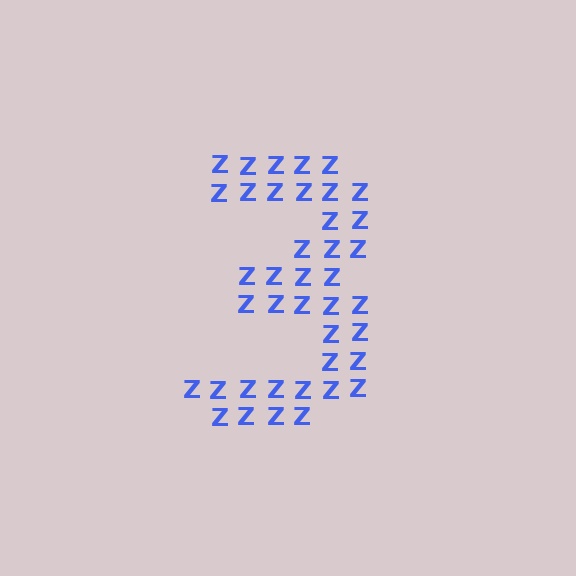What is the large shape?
The large shape is the digit 3.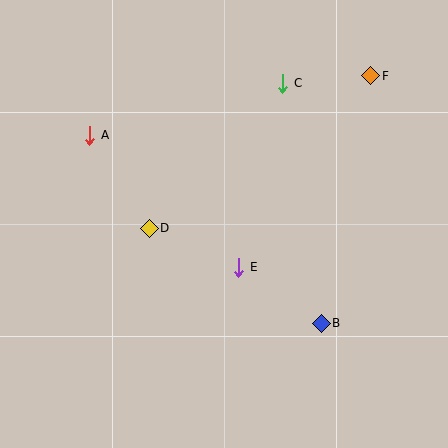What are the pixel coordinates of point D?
Point D is at (149, 228).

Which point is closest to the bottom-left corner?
Point D is closest to the bottom-left corner.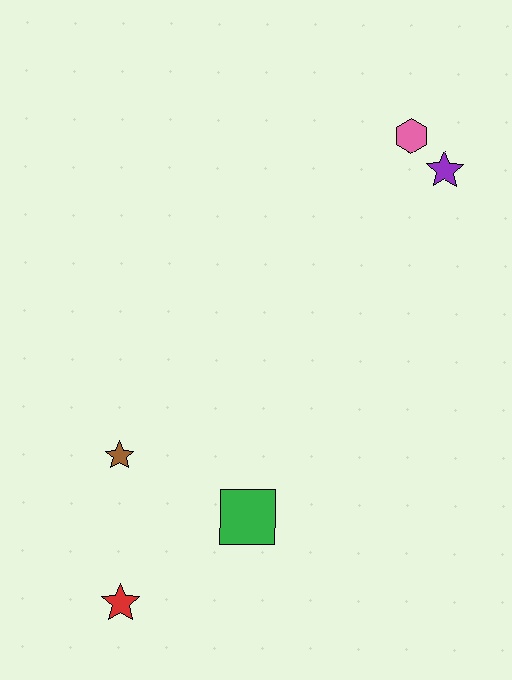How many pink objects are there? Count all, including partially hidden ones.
There is 1 pink object.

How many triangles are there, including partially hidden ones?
There are no triangles.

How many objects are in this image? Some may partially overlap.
There are 5 objects.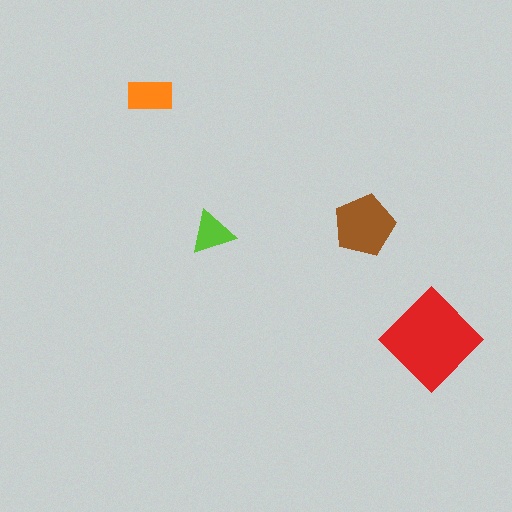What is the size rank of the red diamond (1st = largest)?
1st.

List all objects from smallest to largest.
The lime triangle, the orange rectangle, the brown pentagon, the red diamond.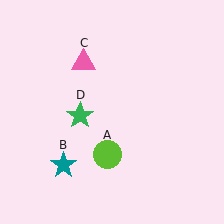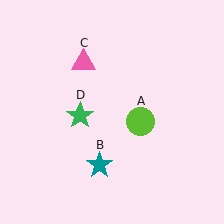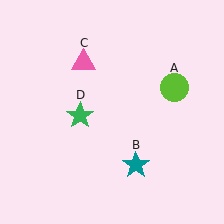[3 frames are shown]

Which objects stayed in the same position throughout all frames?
Pink triangle (object C) and green star (object D) remained stationary.